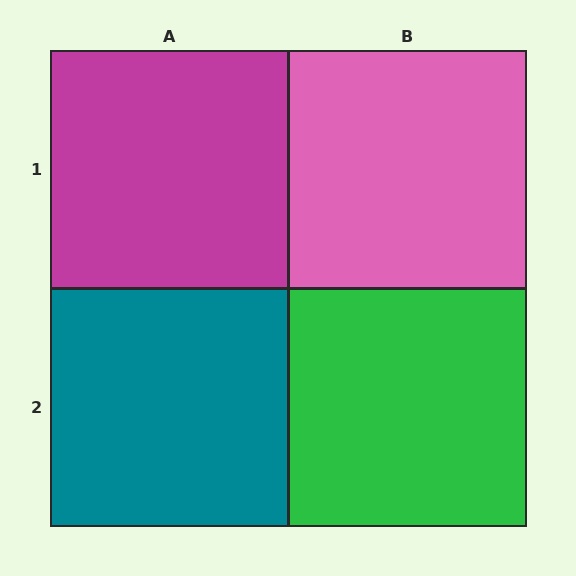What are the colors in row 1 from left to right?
Magenta, pink.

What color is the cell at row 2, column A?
Teal.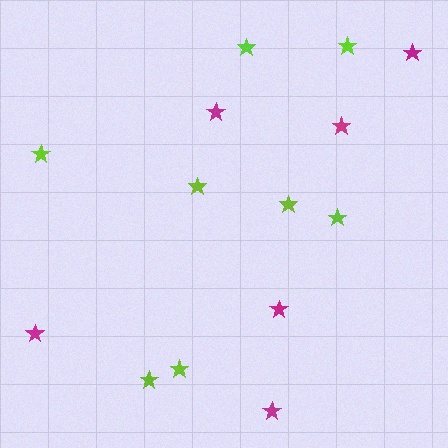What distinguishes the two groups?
There are 2 groups: one group of magenta stars (6) and one group of lime stars (8).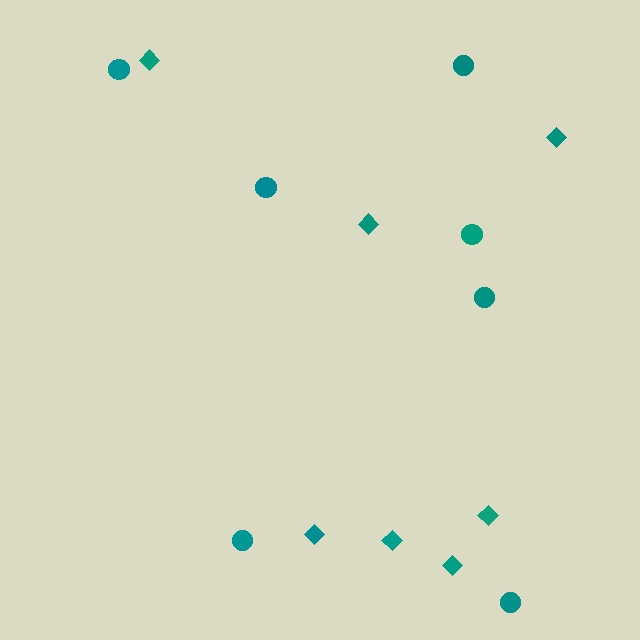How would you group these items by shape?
There are 2 groups: one group of circles (7) and one group of diamonds (7).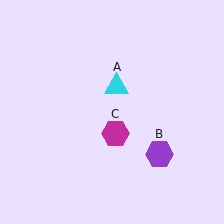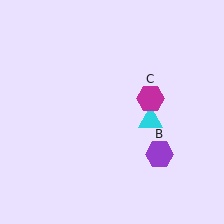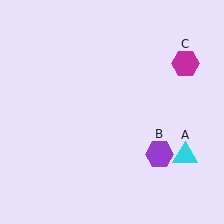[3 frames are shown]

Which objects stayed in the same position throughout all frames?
Purple hexagon (object B) remained stationary.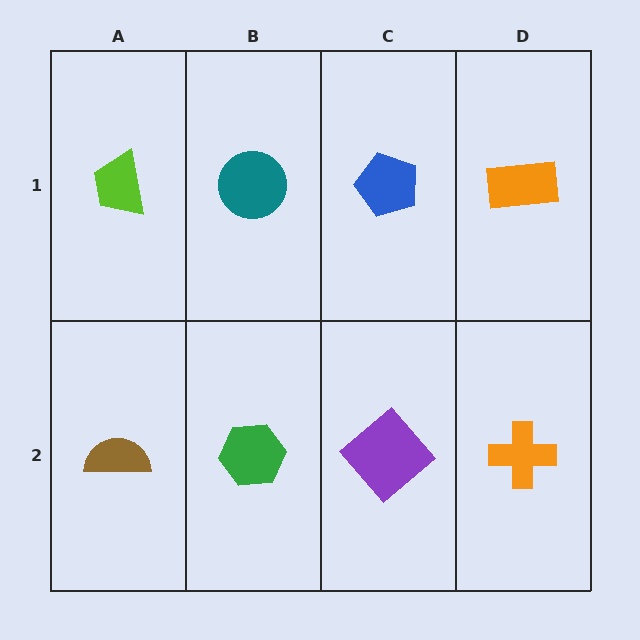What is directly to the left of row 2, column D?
A purple diamond.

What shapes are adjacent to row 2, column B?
A teal circle (row 1, column B), a brown semicircle (row 2, column A), a purple diamond (row 2, column C).